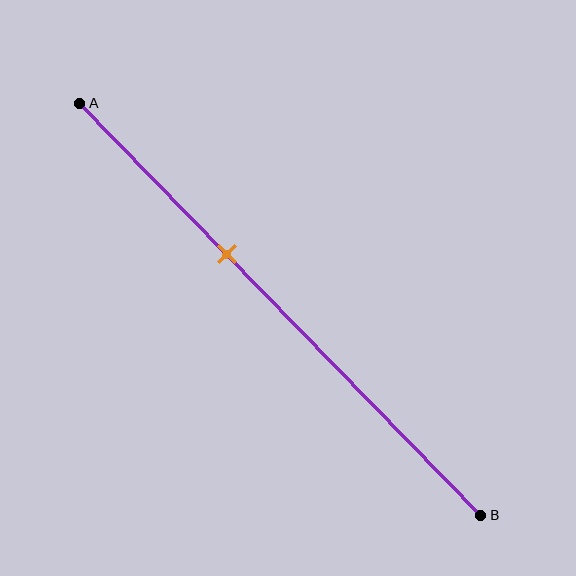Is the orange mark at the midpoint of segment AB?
No, the mark is at about 35% from A, not at the 50% midpoint.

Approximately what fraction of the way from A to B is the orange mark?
The orange mark is approximately 35% of the way from A to B.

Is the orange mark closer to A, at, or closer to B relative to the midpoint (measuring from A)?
The orange mark is closer to point A than the midpoint of segment AB.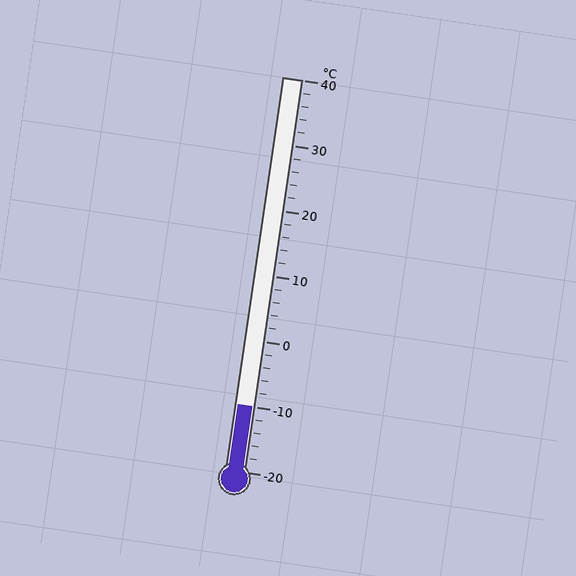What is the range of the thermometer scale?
The thermometer scale ranges from -20°C to 40°C.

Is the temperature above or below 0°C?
The temperature is below 0°C.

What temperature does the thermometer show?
The thermometer shows approximately -10°C.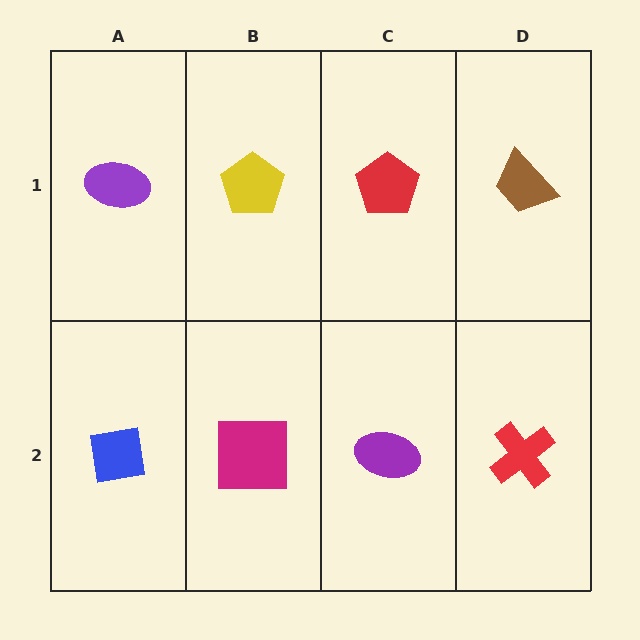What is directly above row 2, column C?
A red pentagon.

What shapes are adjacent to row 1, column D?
A red cross (row 2, column D), a red pentagon (row 1, column C).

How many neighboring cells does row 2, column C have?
3.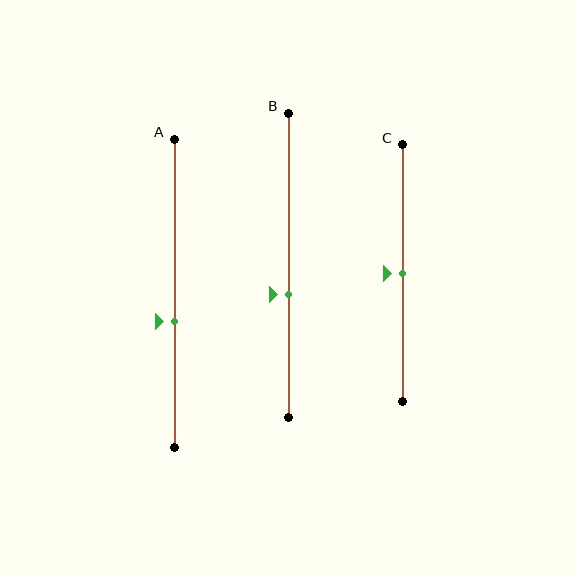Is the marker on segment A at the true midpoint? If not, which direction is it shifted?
No, the marker on segment A is shifted downward by about 9% of the segment length.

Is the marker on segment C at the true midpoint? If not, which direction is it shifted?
Yes, the marker on segment C is at the true midpoint.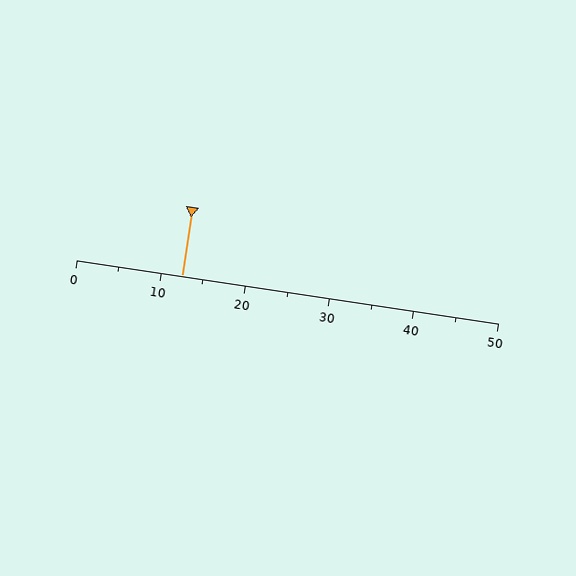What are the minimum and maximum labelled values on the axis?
The axis runs from 0 to 50.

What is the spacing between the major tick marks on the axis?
The major ticks are spaced 10 apart.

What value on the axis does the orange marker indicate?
The marker indicates approximately 12.5.